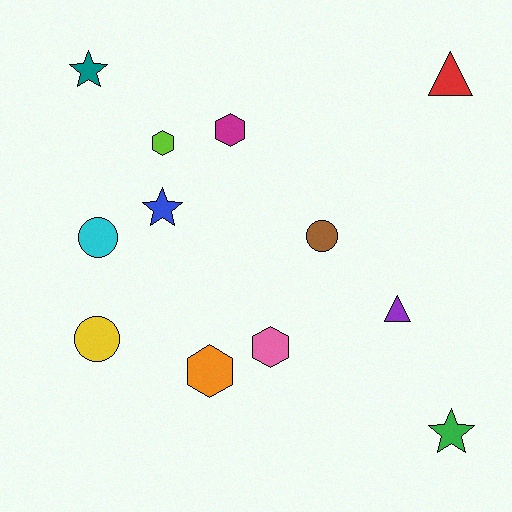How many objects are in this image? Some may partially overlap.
There are 12 objects.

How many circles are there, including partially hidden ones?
There are 3 circles.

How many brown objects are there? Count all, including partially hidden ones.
There is 1 brown object.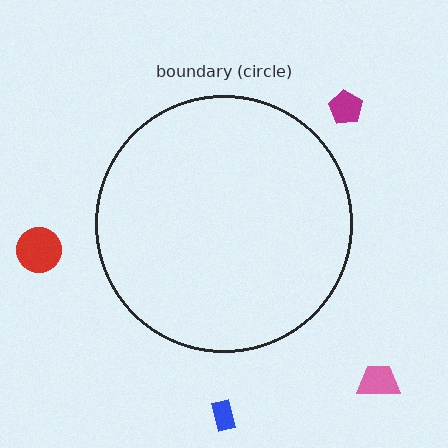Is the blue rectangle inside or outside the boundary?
Outside.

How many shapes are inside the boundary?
0 inside, 4 outside.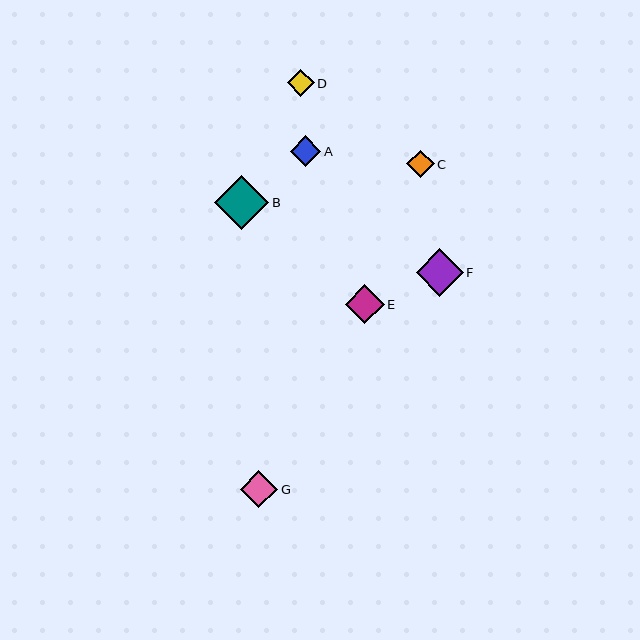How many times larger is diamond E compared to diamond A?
Diamond E is approximately 1.3 times the size of diamond A.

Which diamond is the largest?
Diamond B is the largest with a size of approximately 54 pixels.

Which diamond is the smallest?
Diamond D is the smallest with a size of approximately 27 pixels.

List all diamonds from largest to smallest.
From largest to smallest: B, F, E, G, A, C, D.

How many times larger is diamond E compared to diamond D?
Diamond E is approximately 1.4 times the size of diamond D.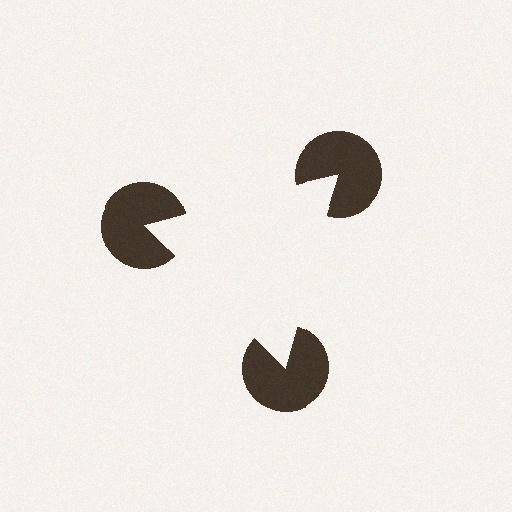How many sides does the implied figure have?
3 sides.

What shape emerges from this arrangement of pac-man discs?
An illusory triangle — its edges are inferred from the aligned wedge cuts in the pac-man discs, not physically drawn.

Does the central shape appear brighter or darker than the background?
It typically appears slightly brighter than the background, even though no actual brightness change is drawn.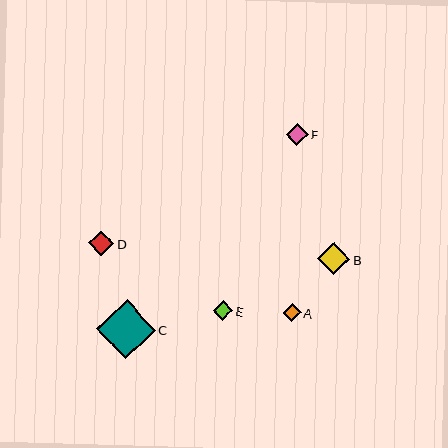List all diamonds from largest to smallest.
From largest to smallest: C, B, D, F, E, A.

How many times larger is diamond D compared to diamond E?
Diamond D is approximately 1.3 times the size of diamond E.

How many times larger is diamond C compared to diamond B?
Diamond C is approximately 1.8 times the size of diamond B.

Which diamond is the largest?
Diamond C is the largest with a size of approximately 59 pixels.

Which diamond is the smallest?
Diamond A is the smallest with a size of approximately 18 pixels.